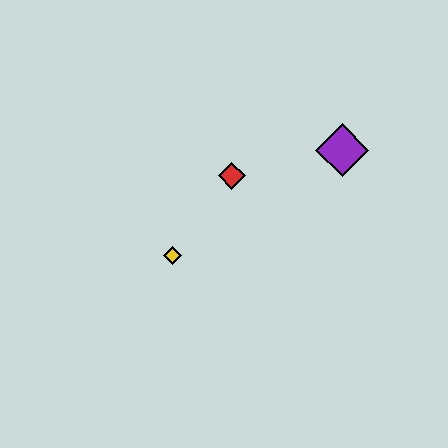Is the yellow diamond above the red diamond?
No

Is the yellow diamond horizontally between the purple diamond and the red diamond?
No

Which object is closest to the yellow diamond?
The red diamond is closest to the yellow diamond.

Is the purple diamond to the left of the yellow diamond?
No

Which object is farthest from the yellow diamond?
The purple diamond is farthest from the yellow diamond.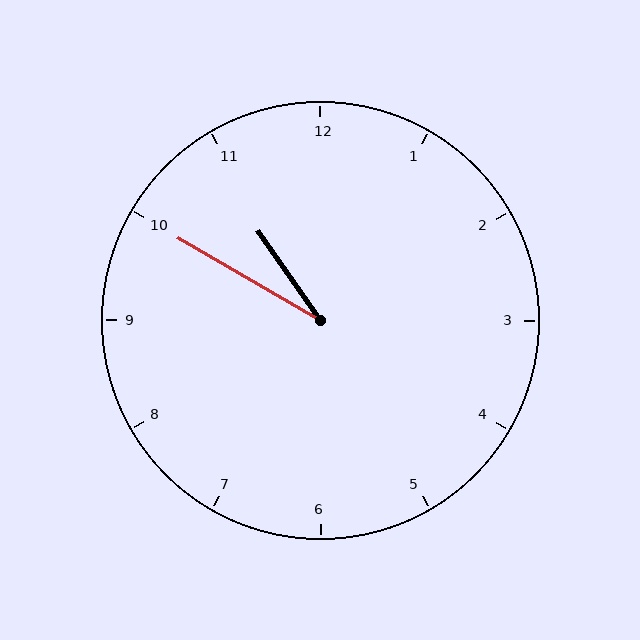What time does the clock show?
10:50.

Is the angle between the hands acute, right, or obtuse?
It is acute.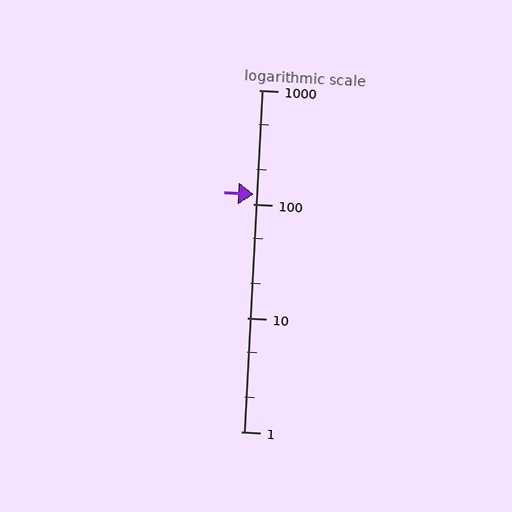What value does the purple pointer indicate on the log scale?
The pointer indicates approximately 120.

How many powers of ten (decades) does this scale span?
The scale spans 3 decades, from 1 to 1000.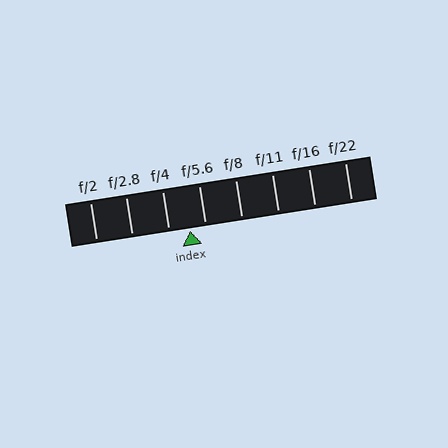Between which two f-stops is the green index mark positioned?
The index mark is between f/4 and f/5.6.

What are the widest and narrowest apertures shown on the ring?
The widest aperture shown is f/2 and the narrowest is f/22.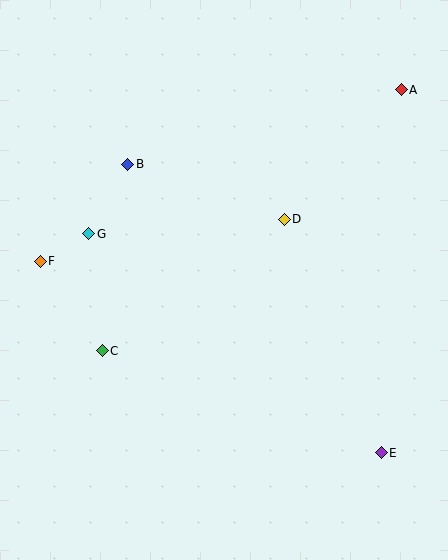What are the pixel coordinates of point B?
Point B is at (128, 164).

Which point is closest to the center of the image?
Point D at (284, 219) is closest to the center.